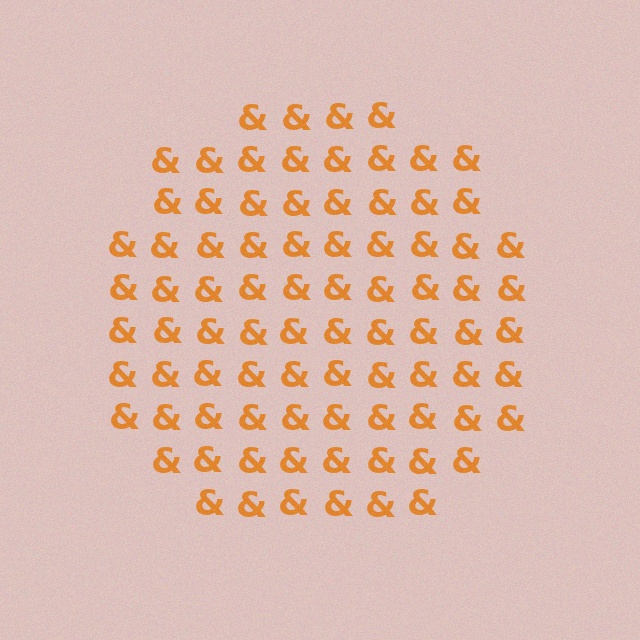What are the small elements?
The small elements are ampersands.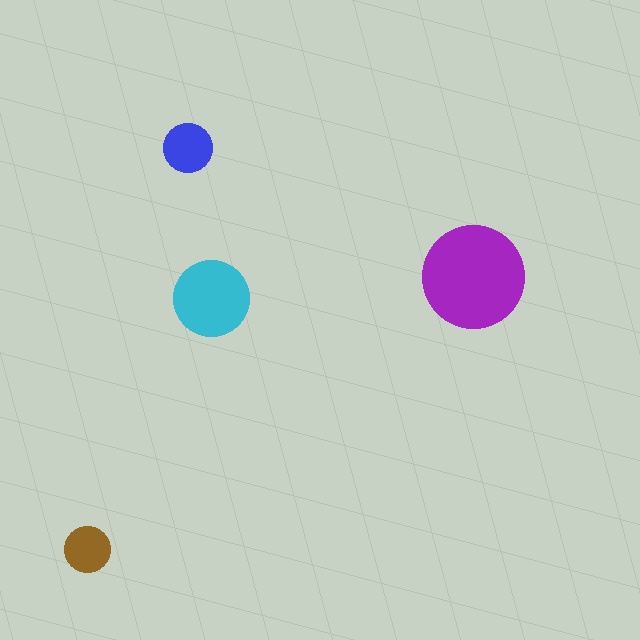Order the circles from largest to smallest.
the purple one, the cyan one, the blue one, the brown one.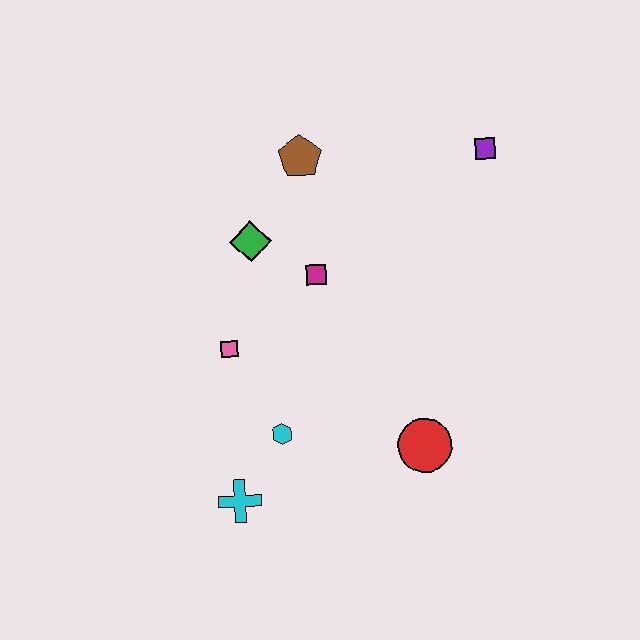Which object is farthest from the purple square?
The cyan cross is farthest from the purple square.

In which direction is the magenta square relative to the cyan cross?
The magenta square is above the cyan cross.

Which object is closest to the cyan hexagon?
The cyan cross is closest to the cyan hexagon.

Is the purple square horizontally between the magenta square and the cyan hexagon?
No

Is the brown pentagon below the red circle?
No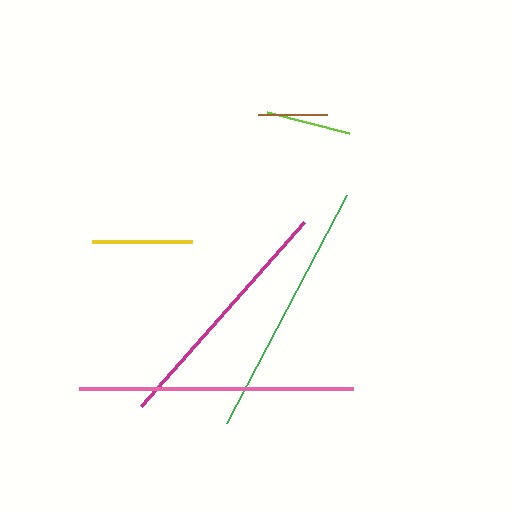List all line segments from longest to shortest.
From longest to shortest: pink, green, magenta, yellow, lime, brown.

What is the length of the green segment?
The green segment is approximately 257 pixels long.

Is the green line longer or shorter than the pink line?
The pink line is longer than the green line.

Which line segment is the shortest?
The brown line is the shortest at approximately 69 pixels.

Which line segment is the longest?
The pink line is the longest at approximately 273 pixels.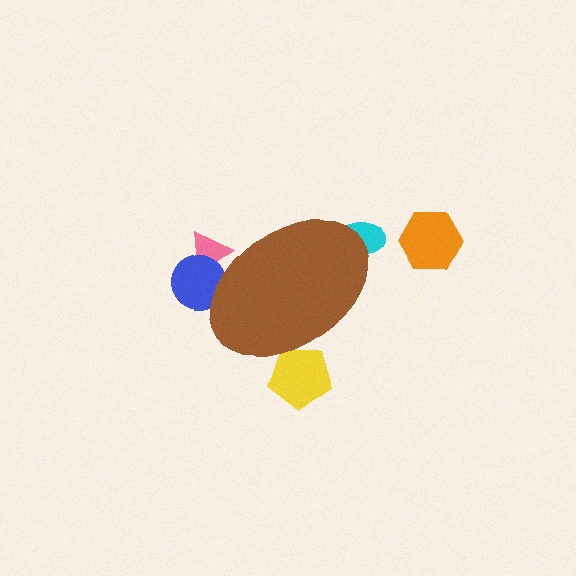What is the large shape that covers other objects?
A brown ellipse.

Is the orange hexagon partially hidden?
No, the orange hexagon is fully visible.